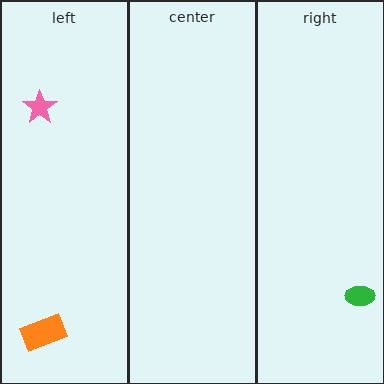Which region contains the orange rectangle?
The left region.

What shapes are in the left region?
The orange rectangle, the pink star.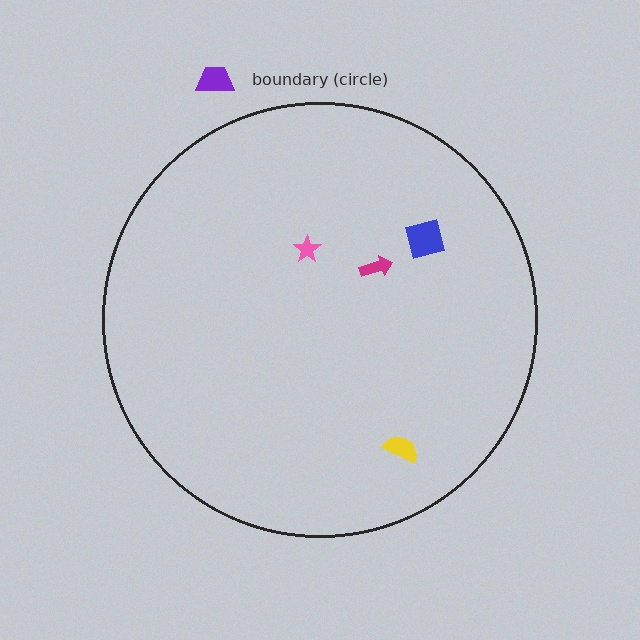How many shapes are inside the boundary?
4 inside, 1 outside.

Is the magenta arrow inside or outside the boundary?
Inside.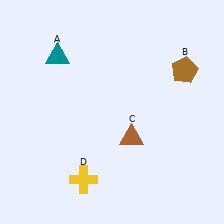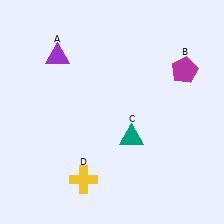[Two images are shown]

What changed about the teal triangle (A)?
In Image 1, A is teal. In Image 2, it changed to purple.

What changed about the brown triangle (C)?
In Image 1, C is brown. In Image 2, it changed to teal.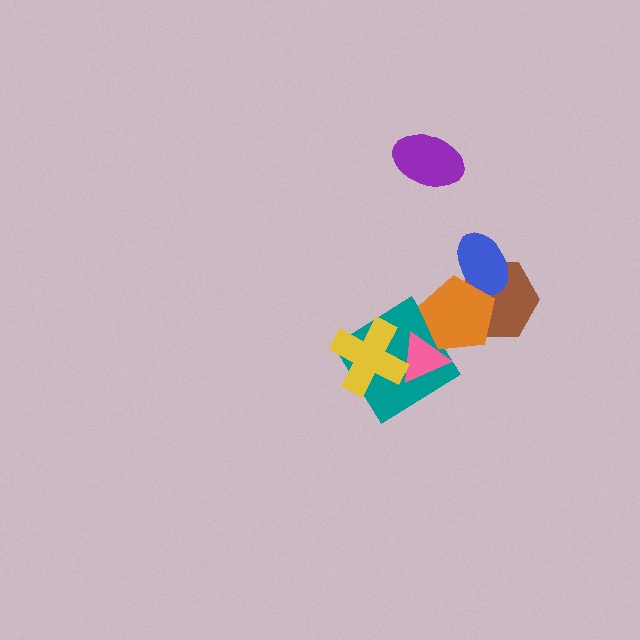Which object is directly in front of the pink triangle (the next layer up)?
The yellow cross is directly in front of the pink triangle.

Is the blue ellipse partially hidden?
Yes, it is partially covered by another shape.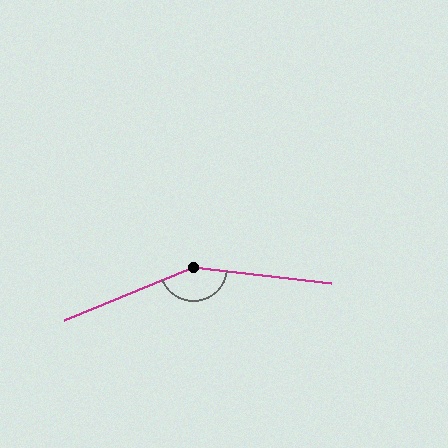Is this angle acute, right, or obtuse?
It is obtuse.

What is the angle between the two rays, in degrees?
Approximately 151 degrees.